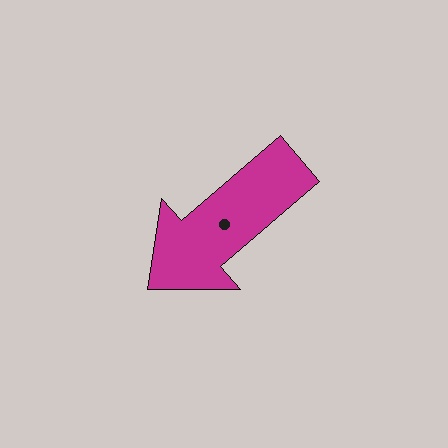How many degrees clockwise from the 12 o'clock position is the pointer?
Approximately 229 degrees.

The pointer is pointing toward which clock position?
Roughly 8 o'clock.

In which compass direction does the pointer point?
Southwest.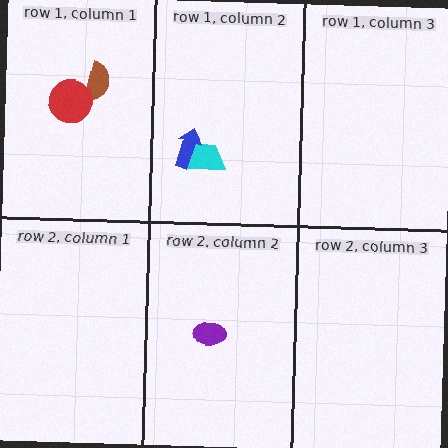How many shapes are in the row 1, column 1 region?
2.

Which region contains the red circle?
The row 1, column 1 region.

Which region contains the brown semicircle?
The row 1, column 1 region.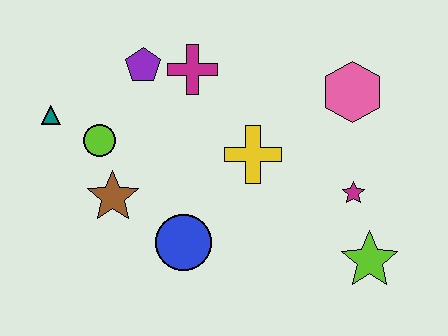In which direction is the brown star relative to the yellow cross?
The brown star is to the left of the yellow cross.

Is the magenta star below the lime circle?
Yes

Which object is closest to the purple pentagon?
The magenta cross is closest to the purple pentagon.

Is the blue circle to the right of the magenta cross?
No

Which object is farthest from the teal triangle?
The lime star is farthest from the teal triangle.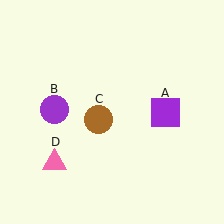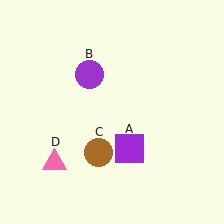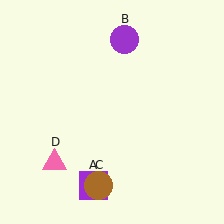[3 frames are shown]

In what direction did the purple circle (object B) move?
The purple circle (object B) moved up and to the right.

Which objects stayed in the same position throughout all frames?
Pink triangle (object D) remained stationary.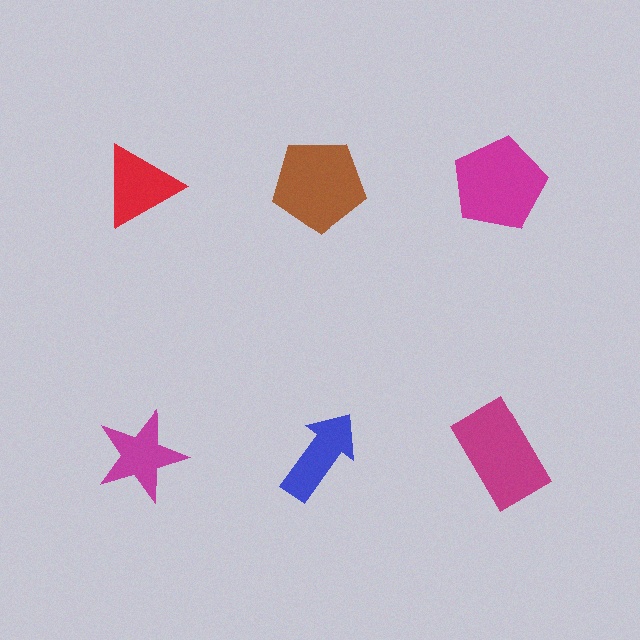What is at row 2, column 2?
A blue arrow.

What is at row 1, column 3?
A magenta pentagon.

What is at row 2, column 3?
A magenta rectangle.